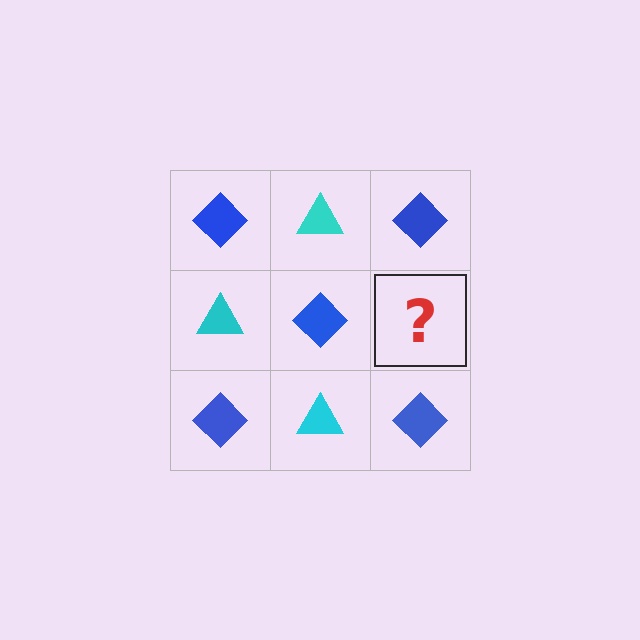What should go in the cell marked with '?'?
The missing cell should contain a cyan triangle.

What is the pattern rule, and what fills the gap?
The rule is that it alternates blue diamond and cyan triangle in a checkerboard pattern. The gap should be filled with a cyan triangle.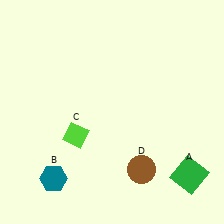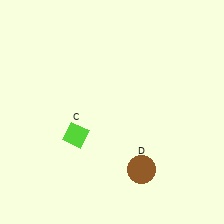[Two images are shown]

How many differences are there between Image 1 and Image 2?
There are 2 differences between the two images.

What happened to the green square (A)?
The green square (A) was removed in Image 2. It was in the bottom-right area of Image 1.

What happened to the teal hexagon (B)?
The teal hexagon (B) was removed in Image 2. It was in the bottom-left area of Image 1.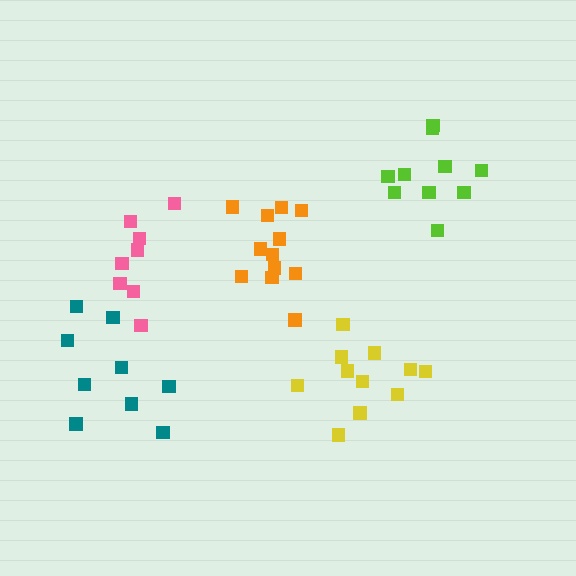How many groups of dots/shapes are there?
There are 5 groups.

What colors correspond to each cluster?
The clusters are colored: lime, orange, teal, yellow, pink.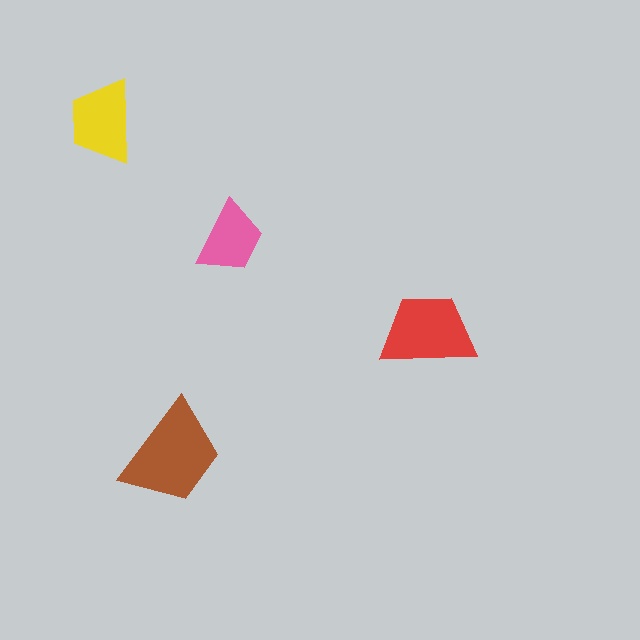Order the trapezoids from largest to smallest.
the brown one, the red one, the yellow one, the pink one.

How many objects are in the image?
There are 4 objects in the image.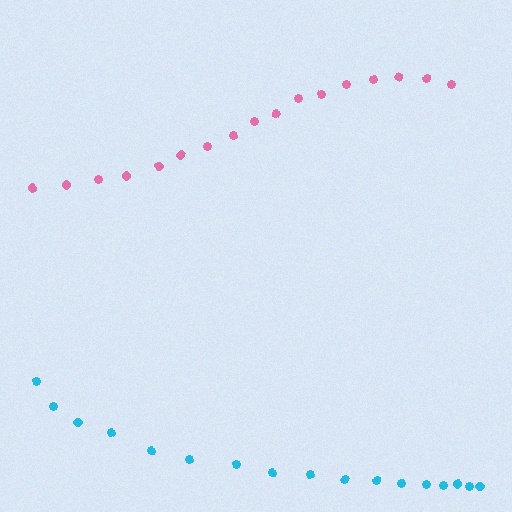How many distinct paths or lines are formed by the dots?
There are 2 distinct paths.